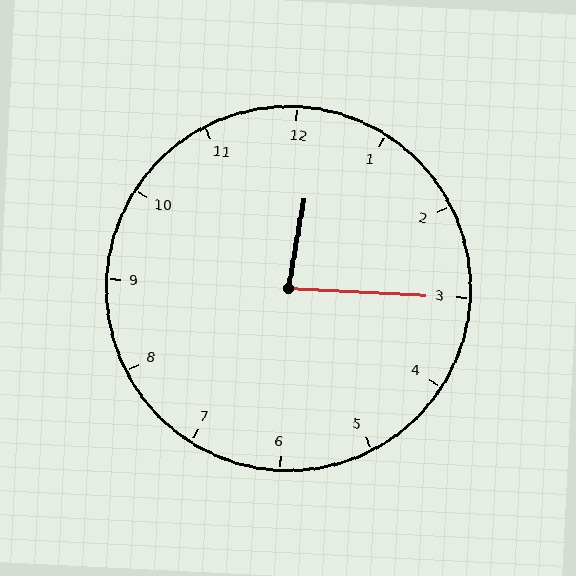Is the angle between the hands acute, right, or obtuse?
It is acute.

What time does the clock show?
12:15.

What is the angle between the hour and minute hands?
Approximately 82 degrees.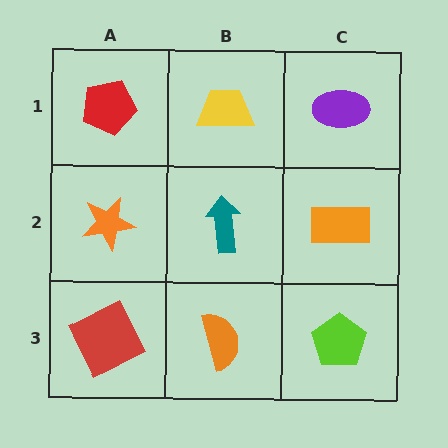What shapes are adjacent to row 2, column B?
A yellow trapezoid (row 1, column B), an orange semicircle (row 3, column B), an orange star (row 2, column A), an orange rectangle (row 2, column C).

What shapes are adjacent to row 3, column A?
An orange star (row 2, column A), an orange semicircle (row 3, column B).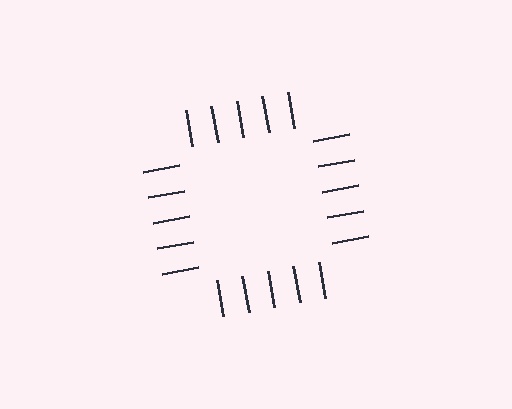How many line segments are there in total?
20 — 5 along each of the 4 edges.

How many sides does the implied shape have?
4 sides — the line-ends trace a square.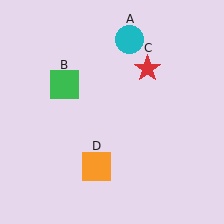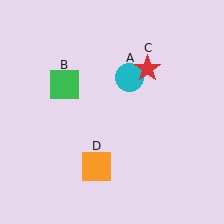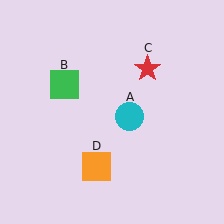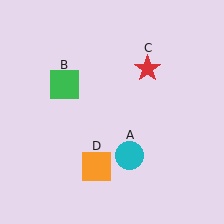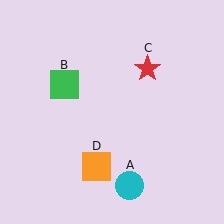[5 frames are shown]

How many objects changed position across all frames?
1 object changed position: cyan circle (object A).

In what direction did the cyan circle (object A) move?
The cyan circle (object A) moved down.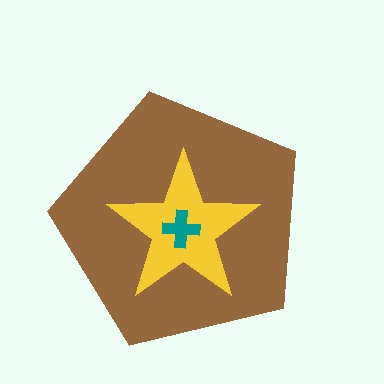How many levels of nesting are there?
3.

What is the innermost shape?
The teal cross.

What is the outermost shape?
The brown pentagon.